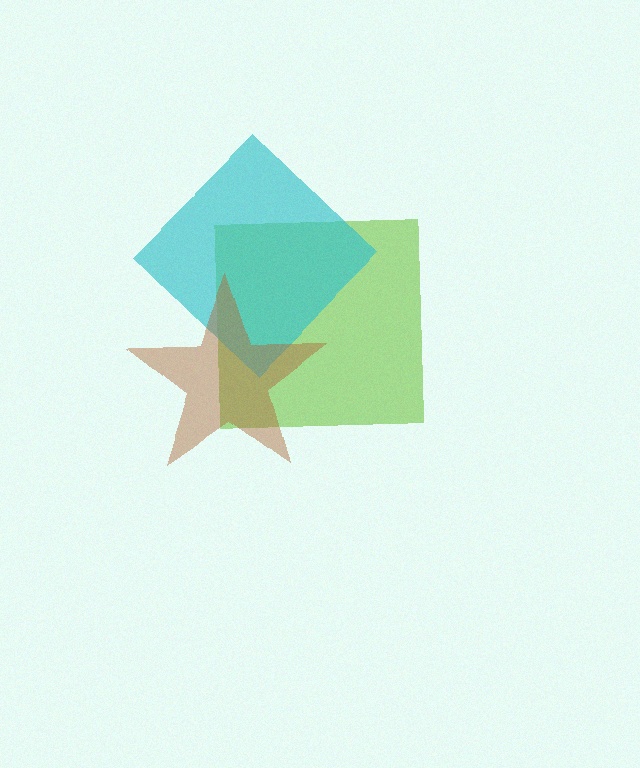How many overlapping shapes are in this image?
There are 3 overlapping shapes in the image.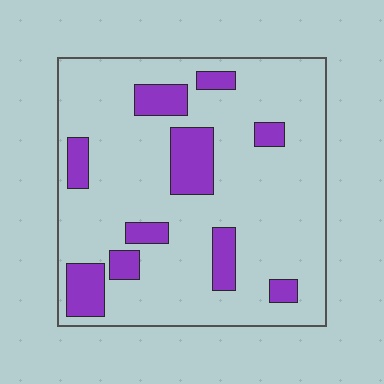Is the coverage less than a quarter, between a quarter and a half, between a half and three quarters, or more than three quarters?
Less than a quarter.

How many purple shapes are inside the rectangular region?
10.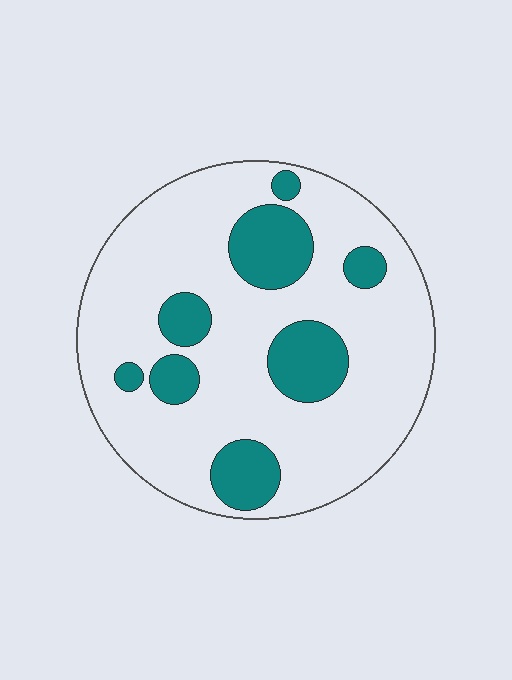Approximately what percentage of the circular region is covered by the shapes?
Approximately 20%.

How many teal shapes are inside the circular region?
8.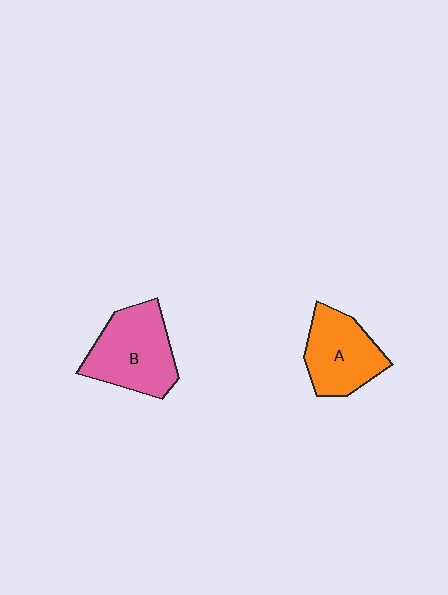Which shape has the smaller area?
Shape A (orange).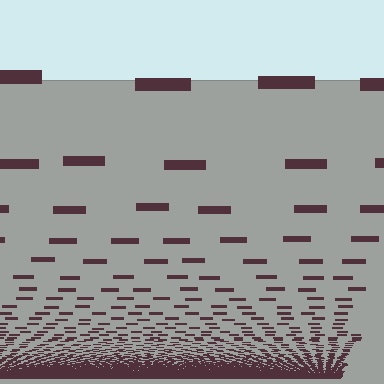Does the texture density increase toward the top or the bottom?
Density increases toward the bottom.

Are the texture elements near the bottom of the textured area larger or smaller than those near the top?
Smaller. The gradient is inverted — elements near the bottom are smaller and denser.